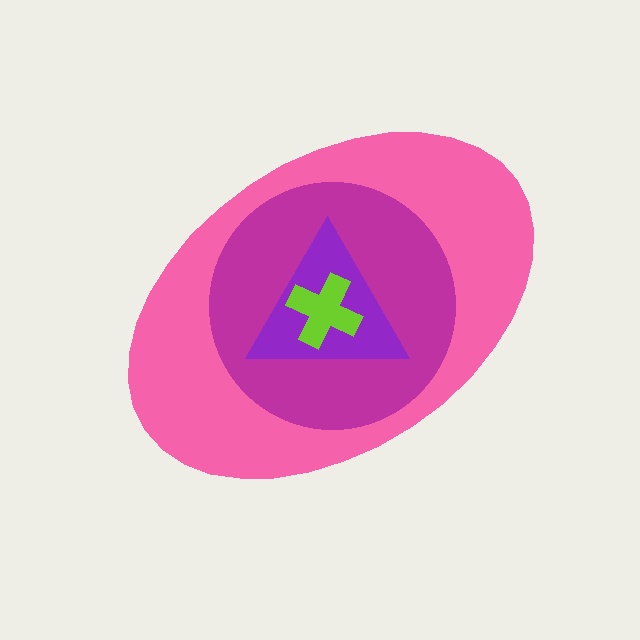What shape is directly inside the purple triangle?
The lime cross.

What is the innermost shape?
The lime cross.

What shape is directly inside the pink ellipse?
The magenta circle.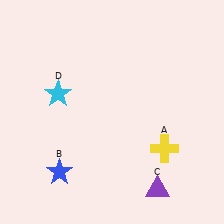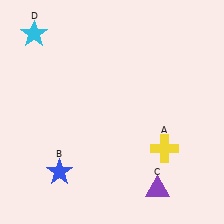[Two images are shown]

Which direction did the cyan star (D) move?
The cyan star (D) moved up.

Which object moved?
The cyan star (D) moved up.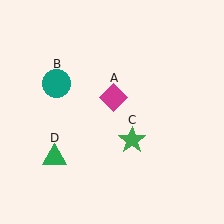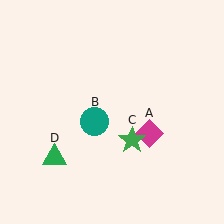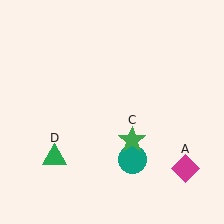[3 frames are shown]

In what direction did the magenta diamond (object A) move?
The magenta diamond (object A) moved down and to the right.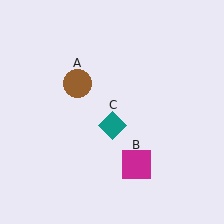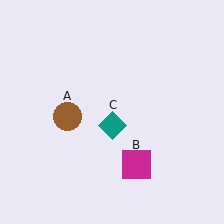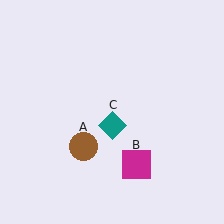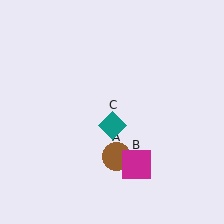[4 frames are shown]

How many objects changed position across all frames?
1 object changed position: brown circle (object A).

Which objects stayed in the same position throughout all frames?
Magenta square (object B) and teal diamond (object C) remained stationary.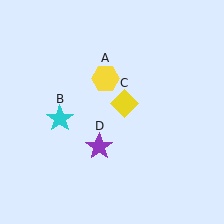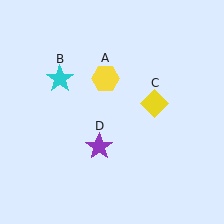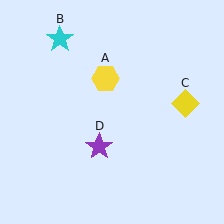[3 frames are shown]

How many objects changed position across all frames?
2 objects changed position: cyan star (object B), yellow diamond (object C).